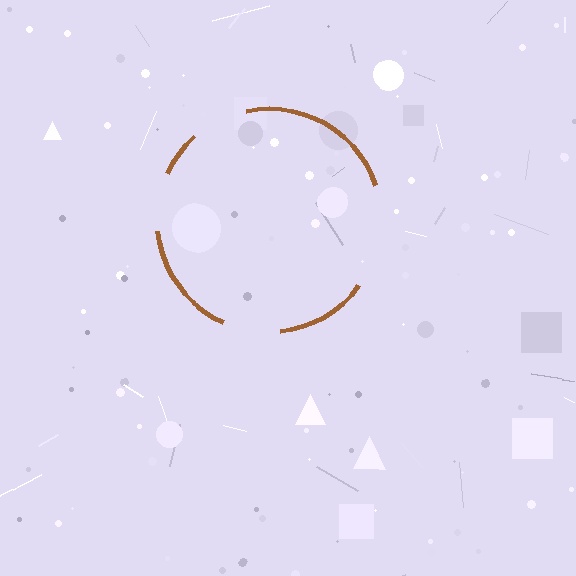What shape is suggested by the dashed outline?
The dashed outline suggests a circle.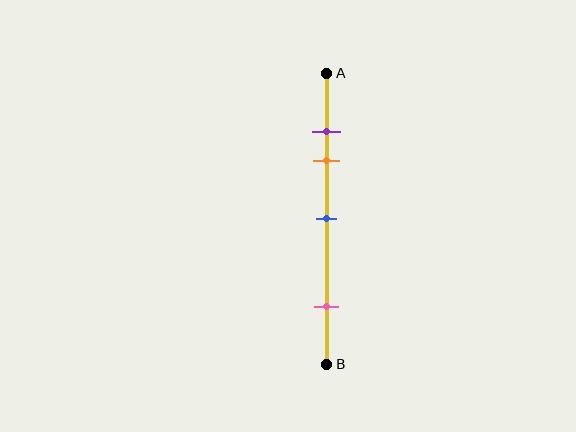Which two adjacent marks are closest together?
The purple and orange marks are the closest adjacent pair.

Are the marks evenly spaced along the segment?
No, the marks are not evenly spaced.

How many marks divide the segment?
There are 4 marks dividing the segment.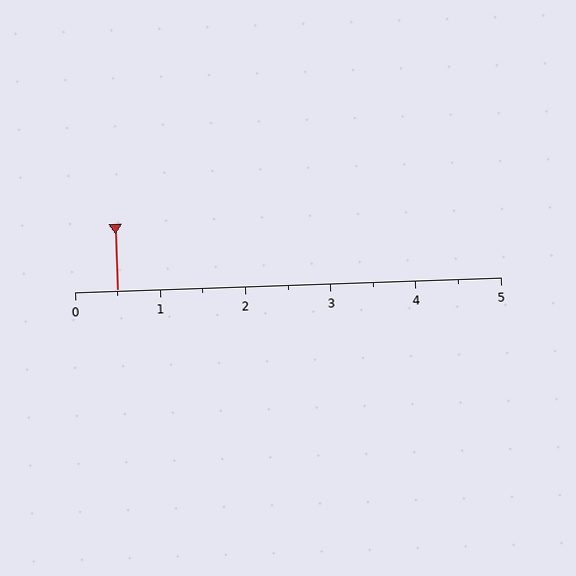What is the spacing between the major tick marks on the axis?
The major ticks are spaced 1 apart.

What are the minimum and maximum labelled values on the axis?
The axis runs from 0 to 5.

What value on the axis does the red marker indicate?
The marker indicates approximately 0.5.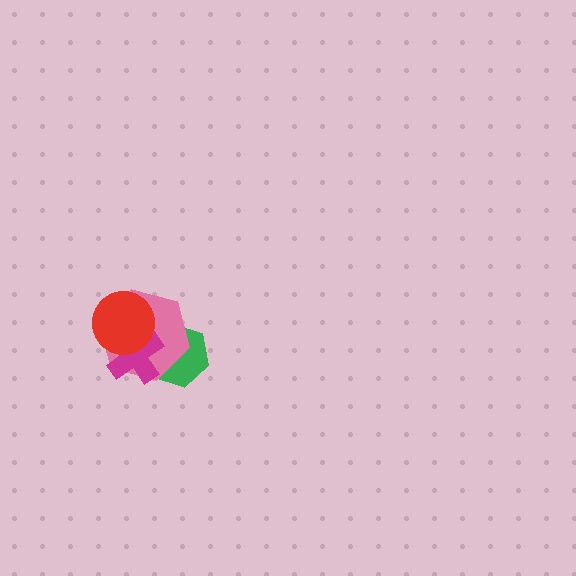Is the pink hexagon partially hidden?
Yes, it is partially covered by another shape.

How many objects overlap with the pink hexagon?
3 objects overlap with the pink hexagon.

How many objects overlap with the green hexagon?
2 objects overlap with the green hexagon.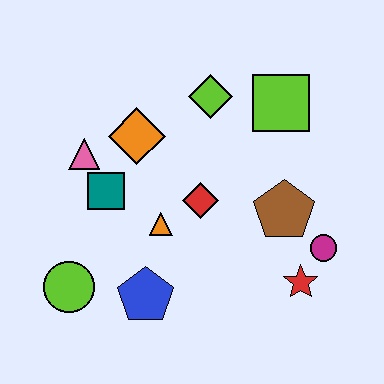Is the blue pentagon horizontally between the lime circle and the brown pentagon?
Yes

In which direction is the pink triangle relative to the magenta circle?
The pink triangle is to the left of the magenta circle.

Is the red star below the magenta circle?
Yes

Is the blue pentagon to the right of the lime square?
No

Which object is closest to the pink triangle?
The teal square is closest to the pink triangle.